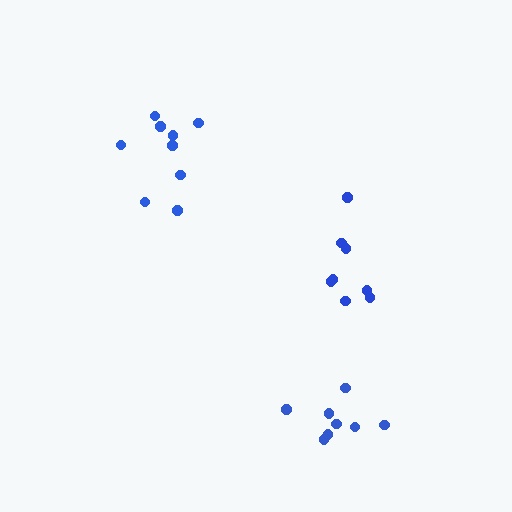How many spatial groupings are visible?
There are 3 spatial groupings.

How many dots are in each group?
Group 1: 9 dots, Group 2: 8 dots, Group 3: 8 dots (25 total).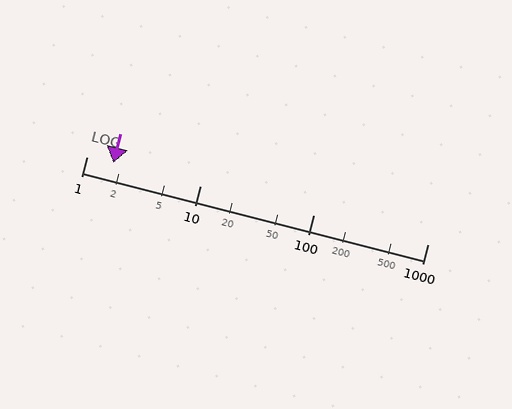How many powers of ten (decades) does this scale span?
The scale spans 3 decades, from 1 to 1000.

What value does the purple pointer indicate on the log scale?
The pointer indicates approximately 1.7.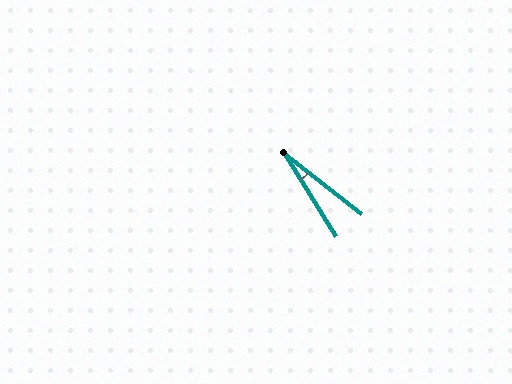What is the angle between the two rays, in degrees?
Approximately 20 degrees.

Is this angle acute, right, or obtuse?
It is acute.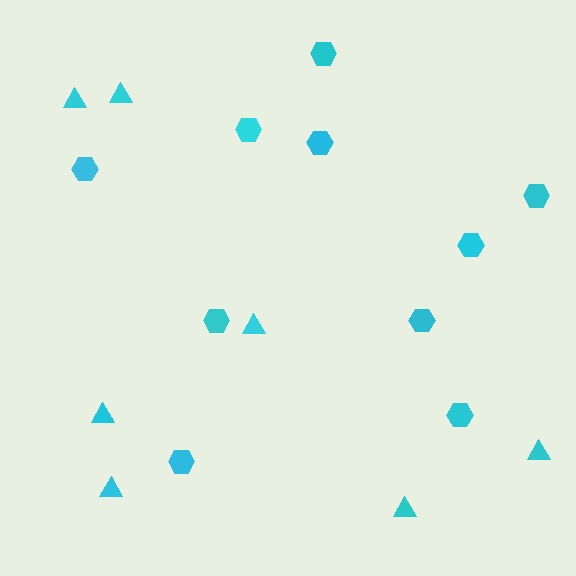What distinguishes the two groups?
There are 2 groups: one group of hexagons (10) and one group of triangles (7).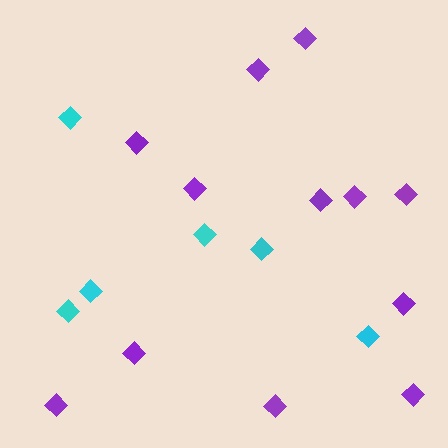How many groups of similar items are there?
There are 2 groups: one group of cyan diamonds (6) and one group of purple diamonds (12).